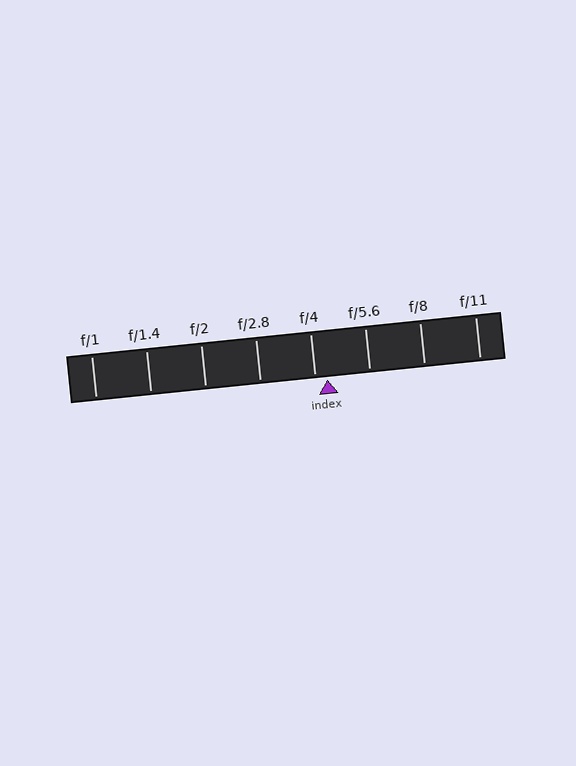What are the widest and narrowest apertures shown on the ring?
The widest aperture shown is f/1 and the narrowest is f/11.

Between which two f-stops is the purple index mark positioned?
The index mark is between f/4 and f/5.6.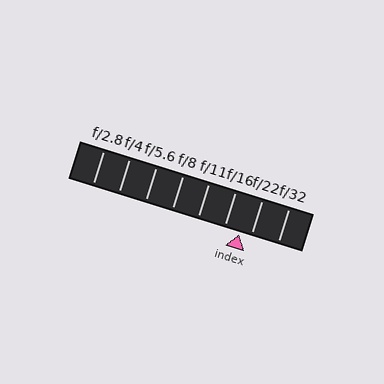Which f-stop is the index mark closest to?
The index mark is closest to f/22.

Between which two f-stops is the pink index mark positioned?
The index mark is between f/16 and f/22.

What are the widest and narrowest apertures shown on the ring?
The widest aperture shown is f/2.8 and the narrowest is f/32.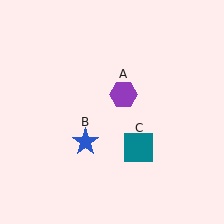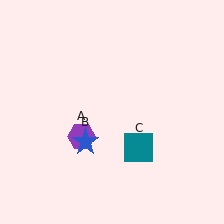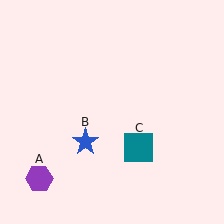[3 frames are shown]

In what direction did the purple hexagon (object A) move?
The purple hexagon (object A) moved down and to the left.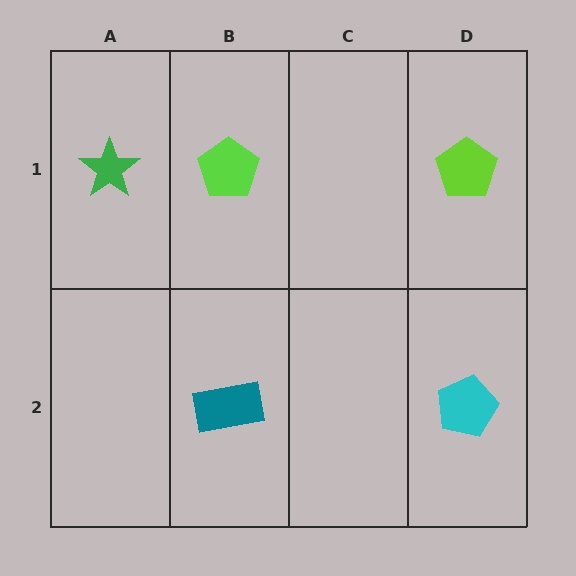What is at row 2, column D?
A cyan pentagon.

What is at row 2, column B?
A teal rectangle.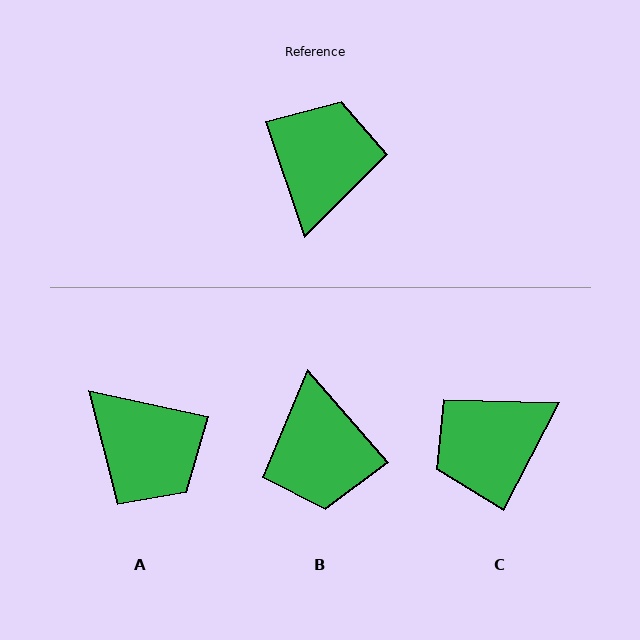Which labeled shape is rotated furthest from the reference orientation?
B, about 158 degrees away.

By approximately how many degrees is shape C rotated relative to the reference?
Approximately 134 degrees counter-clockwise.